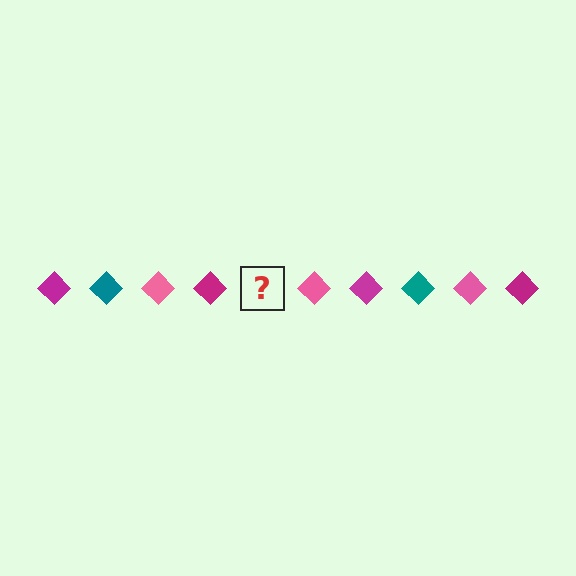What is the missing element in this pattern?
The missing element is a teal diamond.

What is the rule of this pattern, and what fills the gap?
The rule is that the pattern cycles through magenta, teal, pink diamonds. The gap should be filled with a teal diamond.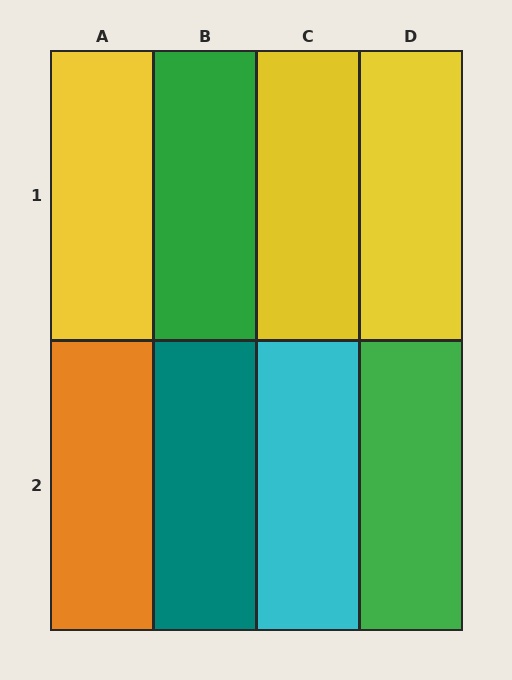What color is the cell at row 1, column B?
Green.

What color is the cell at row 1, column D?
Yellow.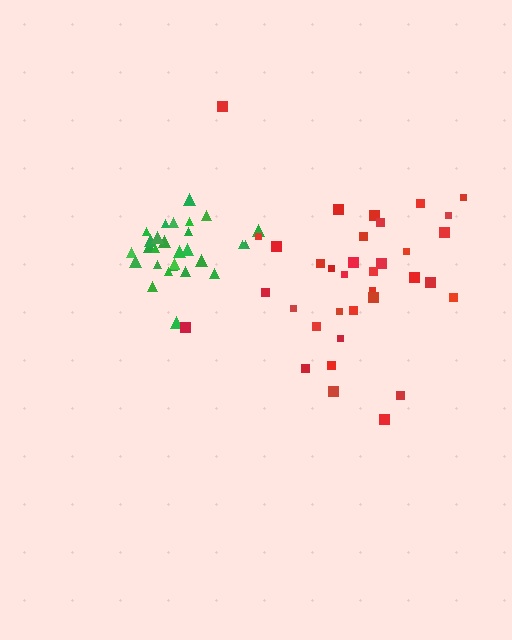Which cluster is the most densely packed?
Green.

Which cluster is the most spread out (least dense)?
Red.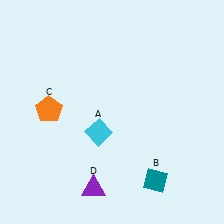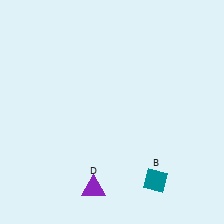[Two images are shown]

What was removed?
The orange pentagon (C), the cyan diamond (A) were removed in Image 2.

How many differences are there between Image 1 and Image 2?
There are 2 differences between the two images.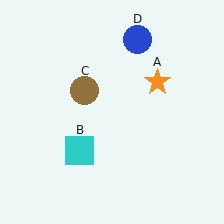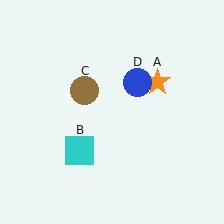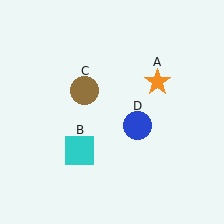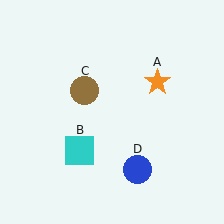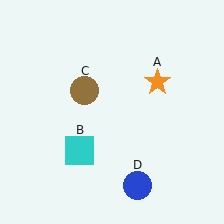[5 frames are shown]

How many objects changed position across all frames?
1 object changed position: blue circle (object D).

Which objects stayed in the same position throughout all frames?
Orange star (object A) and cyan square (object B) and brown circle (object C) remained stationary.